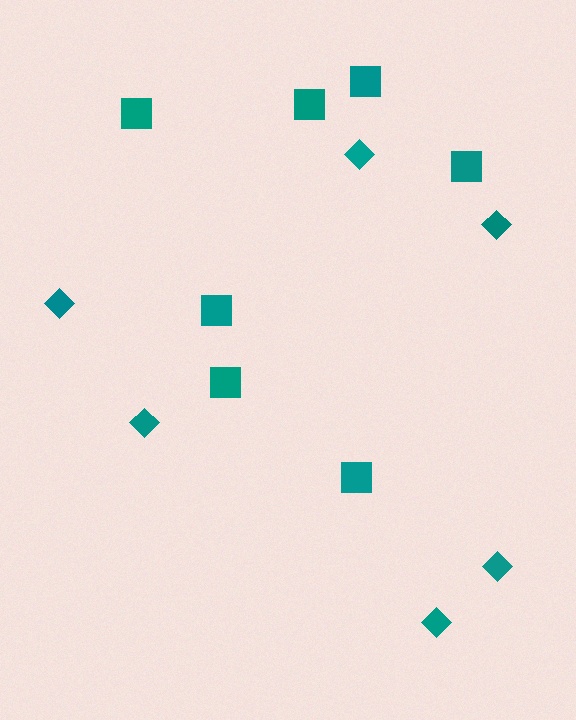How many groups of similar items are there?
There are 2 groups: one group of diamonds (6) and one group of squares (7).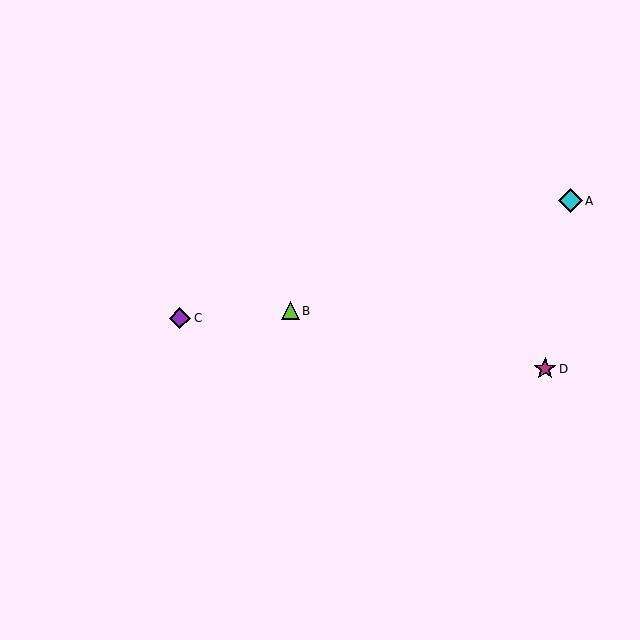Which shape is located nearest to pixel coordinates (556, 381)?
The magenta star (labeled D) at (545, 369) is nearest to that location.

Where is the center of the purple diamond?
The center of the purple diamond is at (180, 318).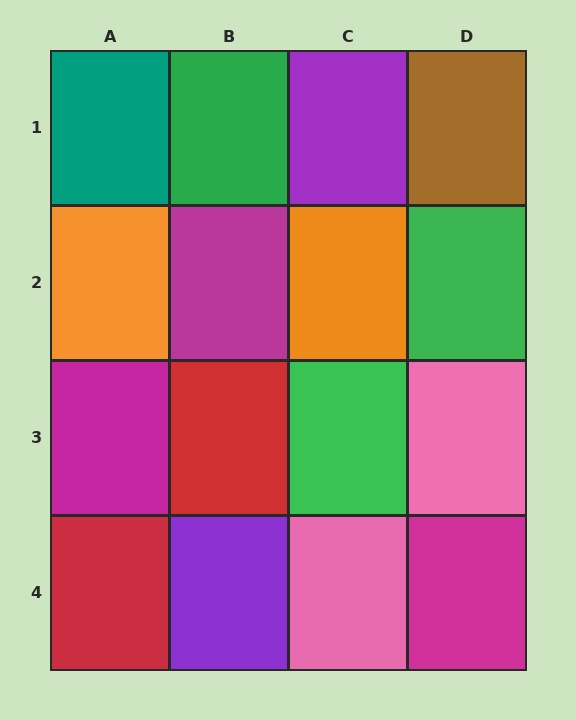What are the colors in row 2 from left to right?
Orange, magenta, orange, green.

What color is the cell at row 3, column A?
Magenta.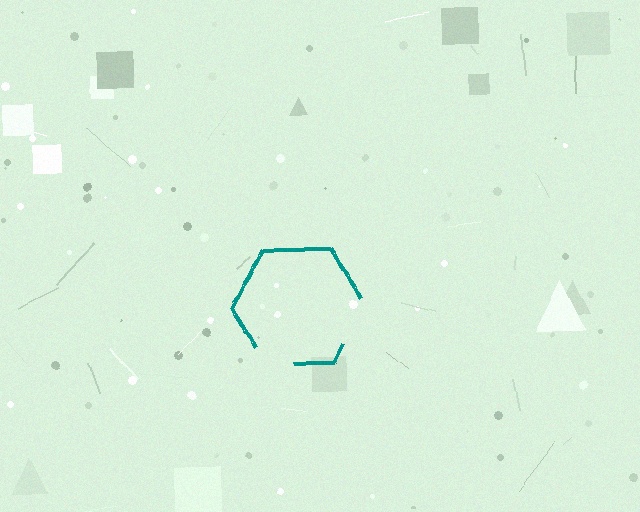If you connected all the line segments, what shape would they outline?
They would outline a hexagon.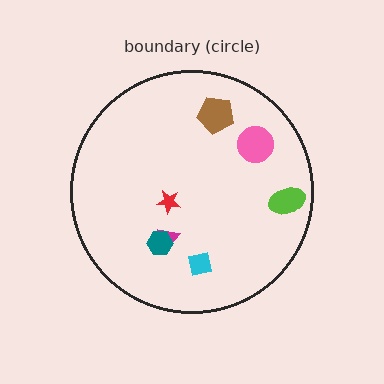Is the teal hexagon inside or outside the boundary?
Inside.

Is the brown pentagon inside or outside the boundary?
Inside.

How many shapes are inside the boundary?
7 inside, 0 outside.